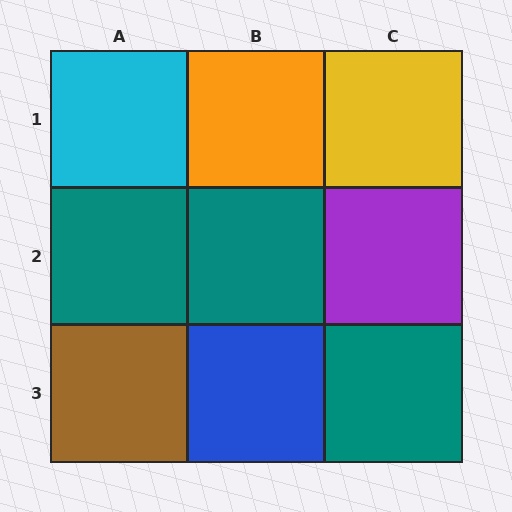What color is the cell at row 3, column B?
Blue.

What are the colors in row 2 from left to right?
Teal, teal, purple.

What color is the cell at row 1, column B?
Orange.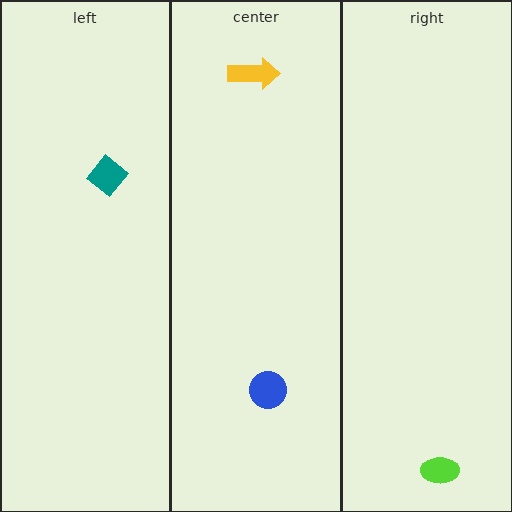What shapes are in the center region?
The blue circle, the yellow arrow.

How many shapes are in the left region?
1.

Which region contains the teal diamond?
The left region.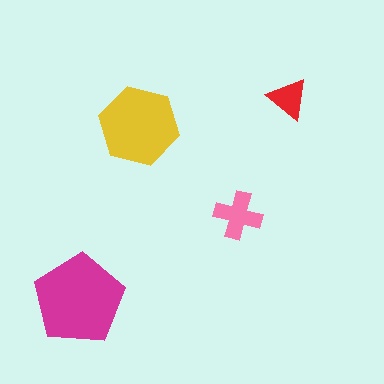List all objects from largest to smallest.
The magenta pentagon, the yellow hexagon, the pink cross, the red triangle.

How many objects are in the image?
There are 4 objects in the image.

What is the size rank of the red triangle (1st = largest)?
4th.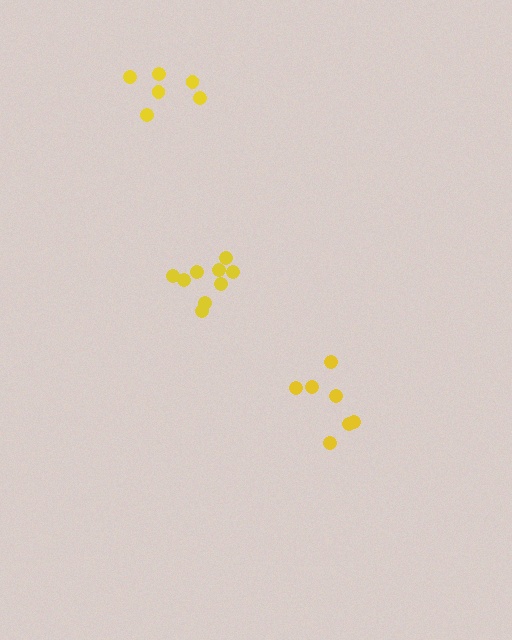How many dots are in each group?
Group 1: 9 dots, Group 2: 7 dots, Group 3: 6 dots (22 total).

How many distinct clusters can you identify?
There are 3 distinct clusters.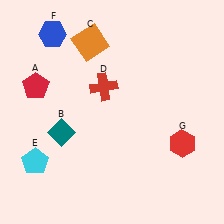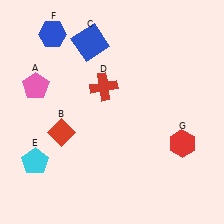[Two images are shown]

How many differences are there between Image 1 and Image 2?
There are 3 differences between the two images.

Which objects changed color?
A changed from red to pink. B changed from teal to red. C changed from orange to blue.